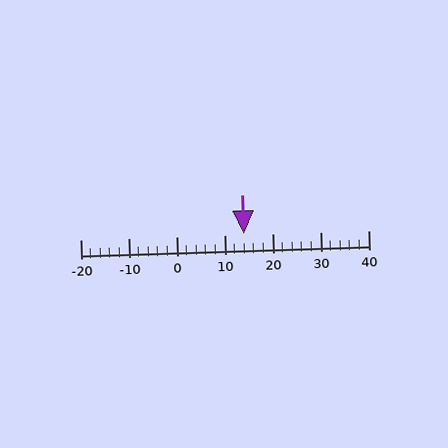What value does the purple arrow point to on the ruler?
The purple arrow points to approximately 14.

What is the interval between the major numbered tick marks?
The major tick marks are spaced 10 units apart.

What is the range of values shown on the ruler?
The ruler shows values from -20 to 40.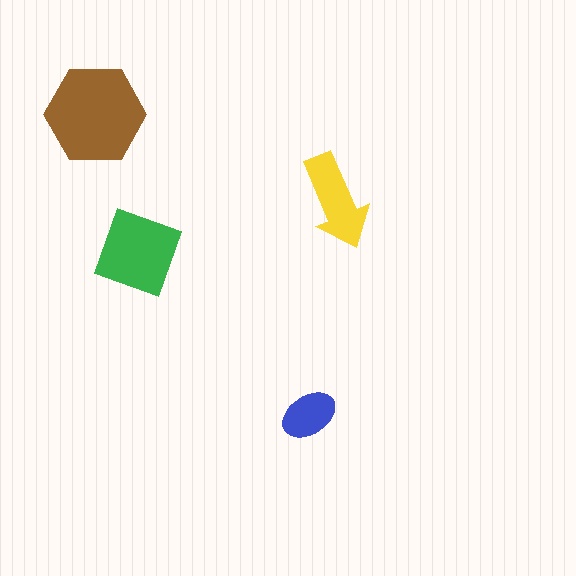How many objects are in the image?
There are 4 objects in the image.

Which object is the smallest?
The blue ellipse.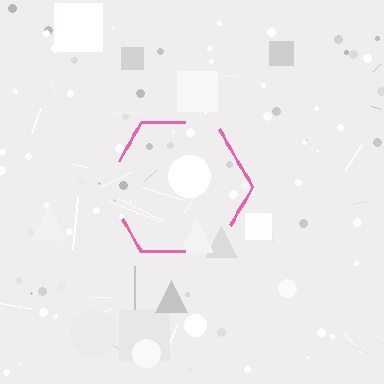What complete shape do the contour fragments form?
The contour fragments form a hexagon.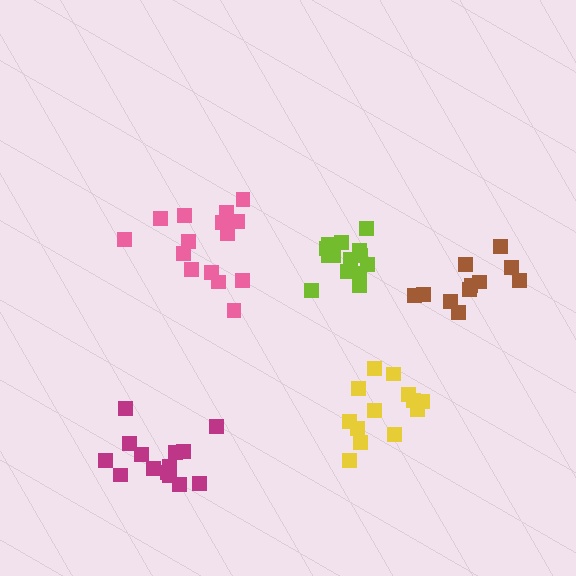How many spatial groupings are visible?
There are 5 spatial groupings.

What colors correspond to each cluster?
The clusters are colored: lime, brown, pink, magenta, yellow.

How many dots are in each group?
Group 1: 14 dots, Group 2: 11 dots, Group 3: 15 dots, Group 4: 14 dots, Group 5: 13 dots (67 total).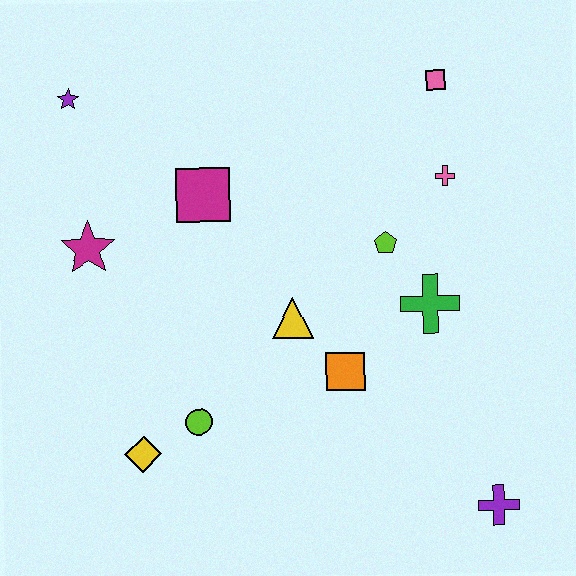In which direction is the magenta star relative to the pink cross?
The magenta star is to the left of the pink cross.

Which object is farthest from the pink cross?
The yellow diamond is farthest from the pink cross.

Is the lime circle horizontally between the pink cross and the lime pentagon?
No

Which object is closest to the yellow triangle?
The orange square is closest to the yellow triangle.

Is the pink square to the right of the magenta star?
Yes